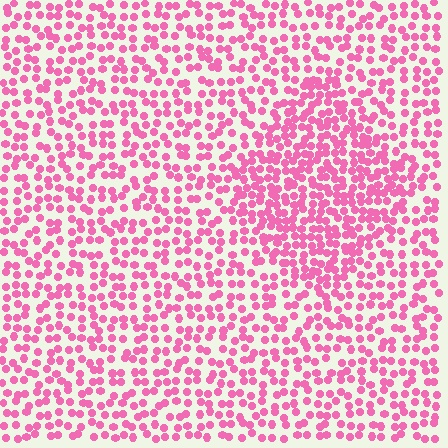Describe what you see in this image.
The image contains small pink elements arranged at two different densities. A diamond-shaped region is visible where the elements are more densely packed than the surrounding area.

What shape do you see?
I see a diamond.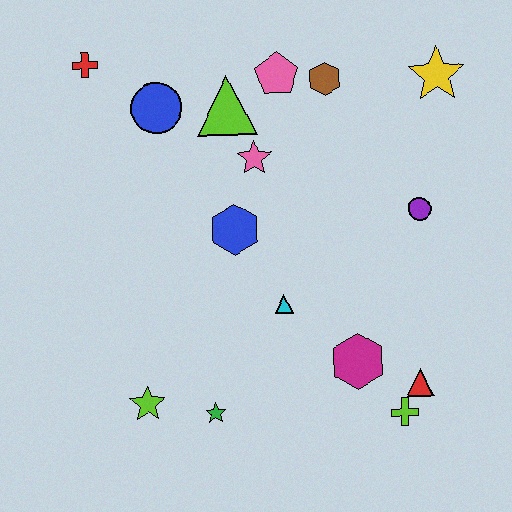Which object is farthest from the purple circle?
The red cross is farthest from the purple circle.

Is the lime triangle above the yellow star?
No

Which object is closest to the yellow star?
The brown hexagon is closest to the yellow star.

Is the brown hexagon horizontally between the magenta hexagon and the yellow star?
No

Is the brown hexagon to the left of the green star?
No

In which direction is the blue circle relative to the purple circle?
The blue circle is to the left of the purple circle.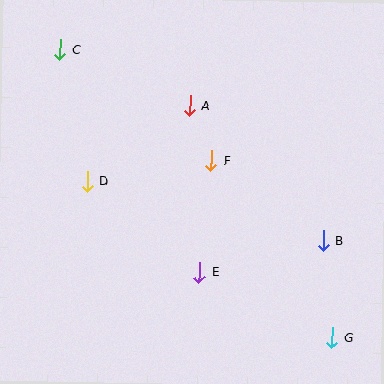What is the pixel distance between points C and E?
The distance between C and E is 263 pixels.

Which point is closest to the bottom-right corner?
Point G is closest to the bottom-right corner.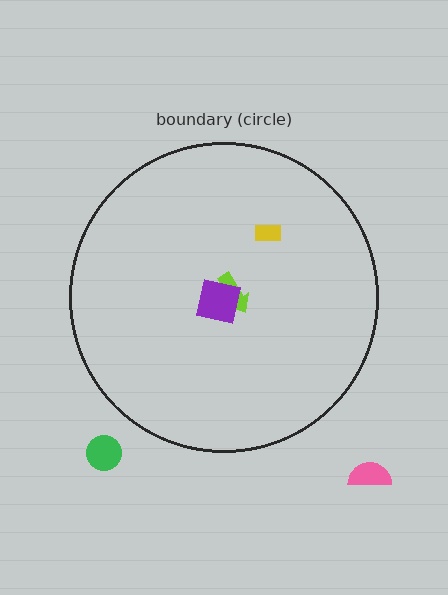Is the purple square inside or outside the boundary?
Inside.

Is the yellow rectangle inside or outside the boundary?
Inside.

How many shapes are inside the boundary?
3 inside, 2 outside.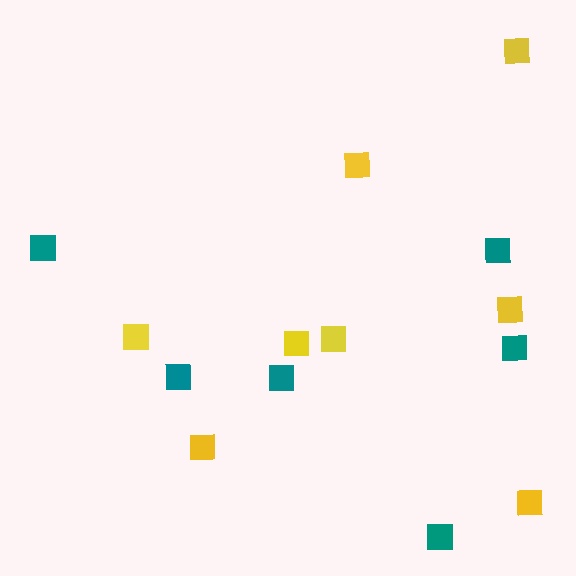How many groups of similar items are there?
There are 2 groups: one group of teal squares (6) and one group of yellow squares (8).